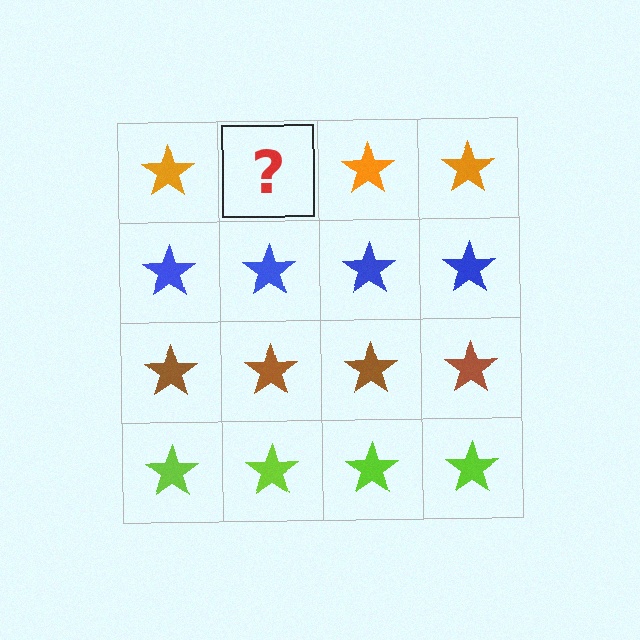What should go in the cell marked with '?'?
The missing cell should contain an orange star.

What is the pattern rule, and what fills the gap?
The rule is that each row has a consistent color. The gap should be filled with an orange star.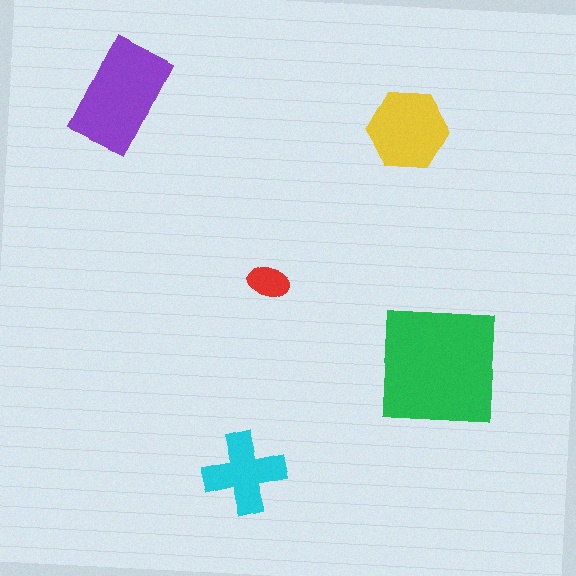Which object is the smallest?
The red ellipse.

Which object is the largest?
The green square.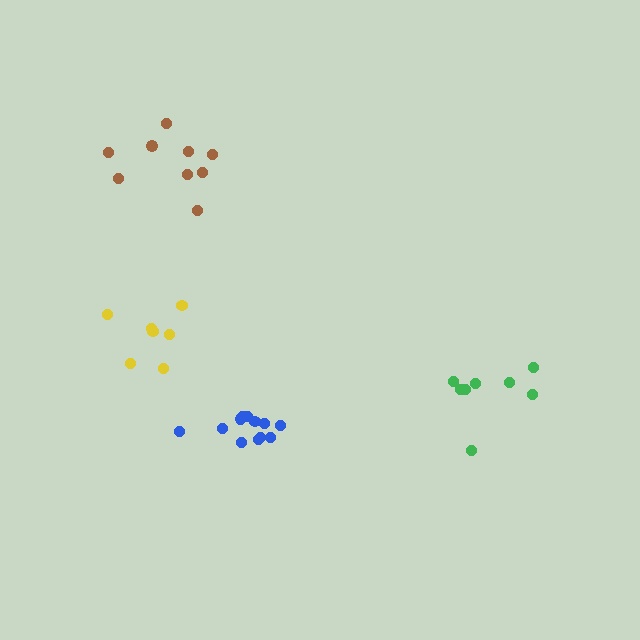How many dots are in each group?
Group 1: 9 dots, Group 2: 8 dots, Group 3: 7 dots, Group 4: 12 dots (36 total).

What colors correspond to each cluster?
The clusters are colored: brown, green, yellow, blue.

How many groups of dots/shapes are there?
There are 4 groups.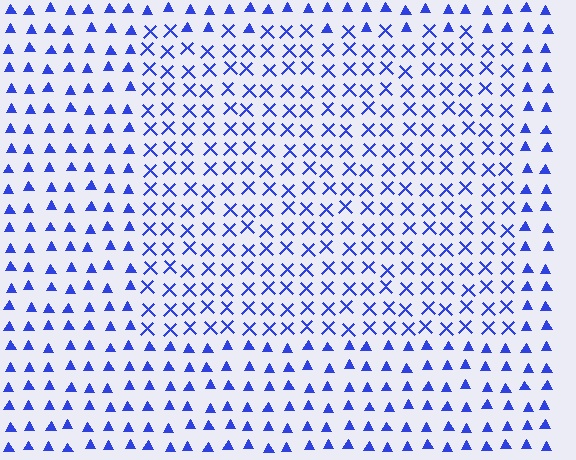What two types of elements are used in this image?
The image uses X marks inside the rectangle region and triangles outside it.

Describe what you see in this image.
The image is filled with small blue elements arranged in a uniform grid. A rectangle-shaped region contains X marks, while the surrounding area contains triangles. The boundary is defined purely by the change in element shape.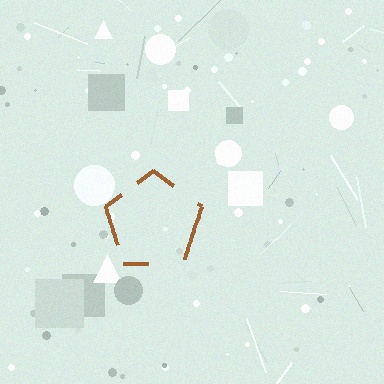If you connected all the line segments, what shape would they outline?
They would outline a pentagon.